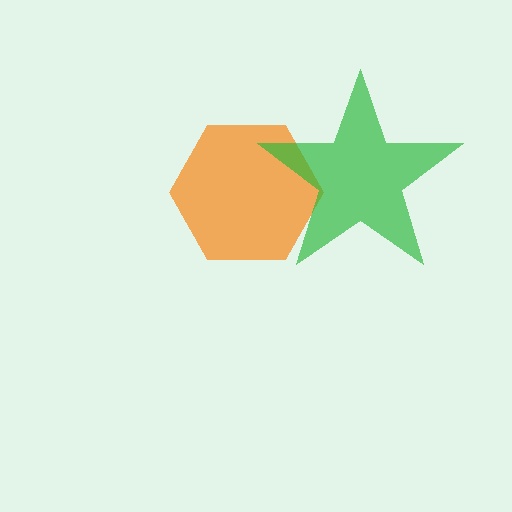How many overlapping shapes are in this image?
There are 2 overlapping shapes in the image.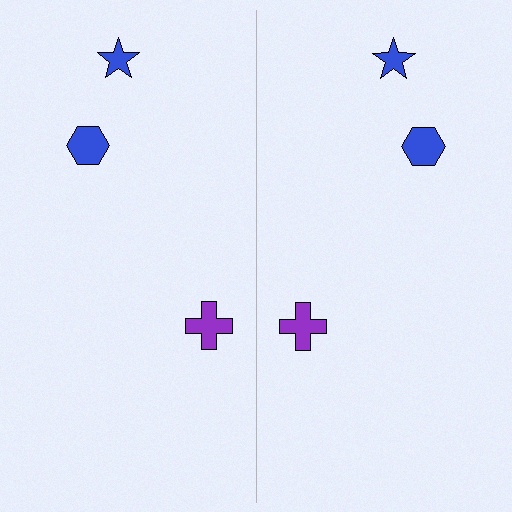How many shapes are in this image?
There are 6 shapes in this image.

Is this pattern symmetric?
Yes, this pattern has bilateral (reflection) symmetry.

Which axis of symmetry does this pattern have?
The pattern has a vertical axis of symmetry running through the center of the image.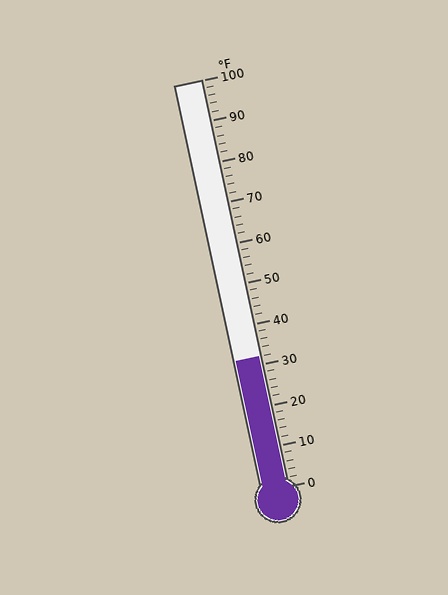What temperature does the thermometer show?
The thermometer shows approximately 32°F.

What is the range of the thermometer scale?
The thermometer scale ranges from 0°F to 100°F.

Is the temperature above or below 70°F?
The temperature is below 70°F.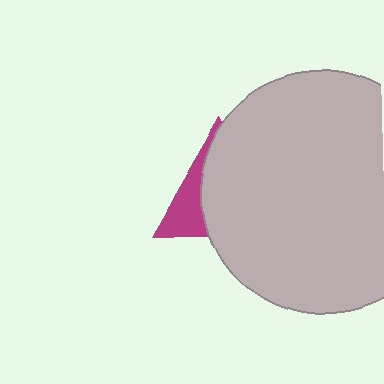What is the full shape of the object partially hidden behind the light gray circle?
The partially hidden object is a magenta triangle.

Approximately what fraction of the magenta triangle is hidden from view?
Roughly 70% of the magenta triangle is hidden behind the light gray circle.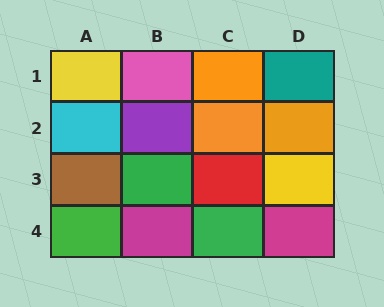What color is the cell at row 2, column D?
Orange.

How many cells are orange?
3 cells are orange.